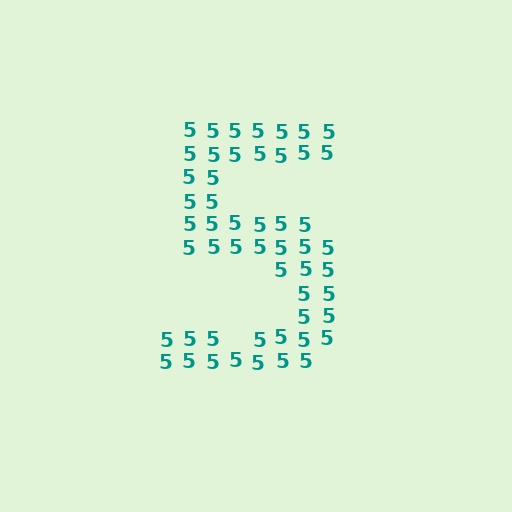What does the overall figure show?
The overall figure shows the digit 5.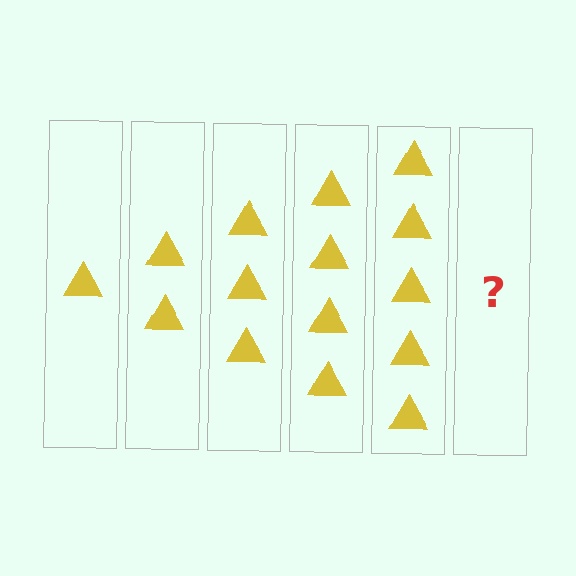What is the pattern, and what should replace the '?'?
The pattern is that each step adds one more triangle. The '?' should be 6 triangles.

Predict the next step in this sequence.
The next step is 6 triangles.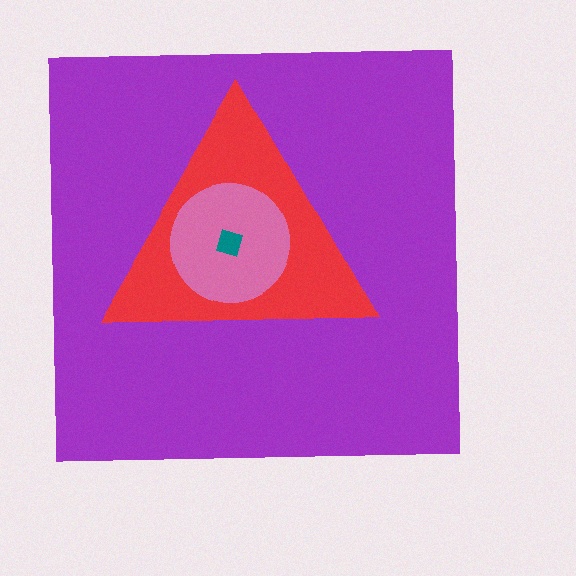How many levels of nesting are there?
4.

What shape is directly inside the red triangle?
The pink circle.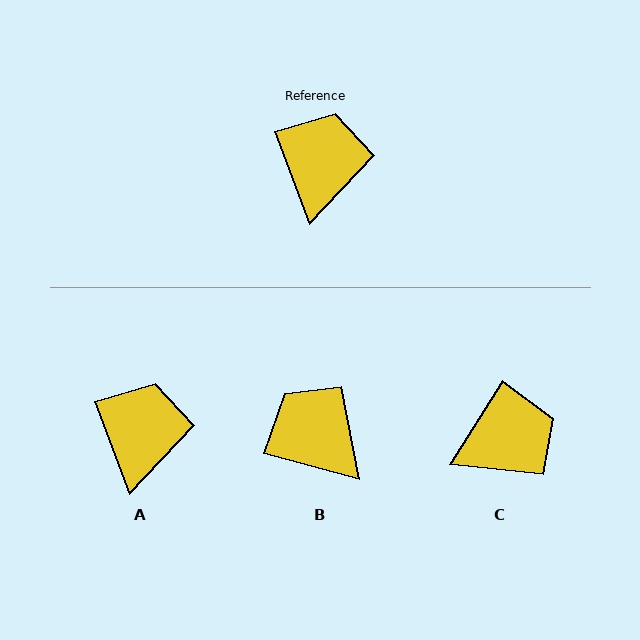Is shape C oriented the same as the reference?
No, it is off by about 53 degrees.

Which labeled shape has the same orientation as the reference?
A.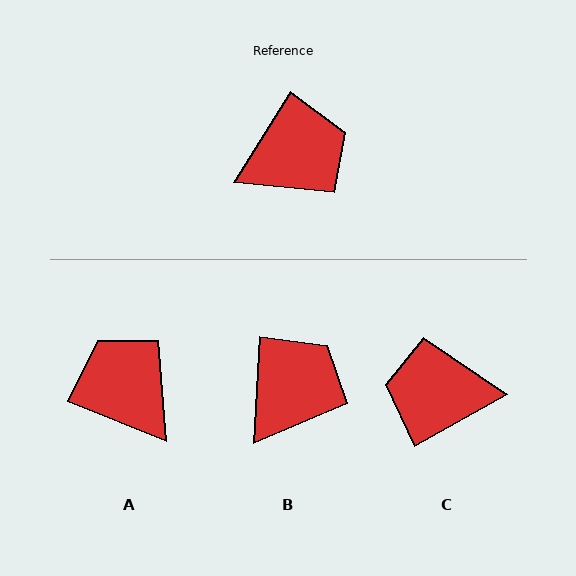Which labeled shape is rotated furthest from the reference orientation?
C, about 151 degrees away.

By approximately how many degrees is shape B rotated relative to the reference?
Approximately 29 degrees counter-clockwise.